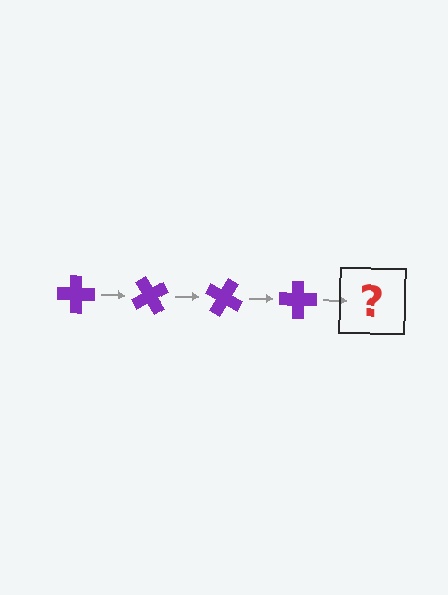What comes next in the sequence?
The next element should be a purple cross rotated 240 degrees.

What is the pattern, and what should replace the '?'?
The pattern is that the cross rotates 60 degrees each step. The '?' should be a purple cross rotated 240 degrees.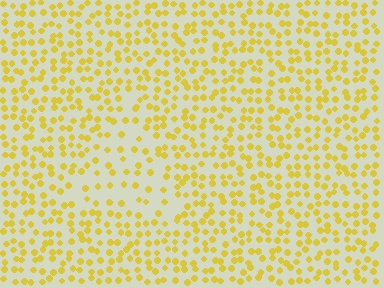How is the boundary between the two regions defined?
The boundary is defined by a change in element density (approximately 1.9x ratio). All elements are the same color, size, and shape.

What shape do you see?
I see a triangle.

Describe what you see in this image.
The image contains small yellow elements arranged at two different densities. A triangle-shaped region is visible where the elements are less densely packed than the surrounding area.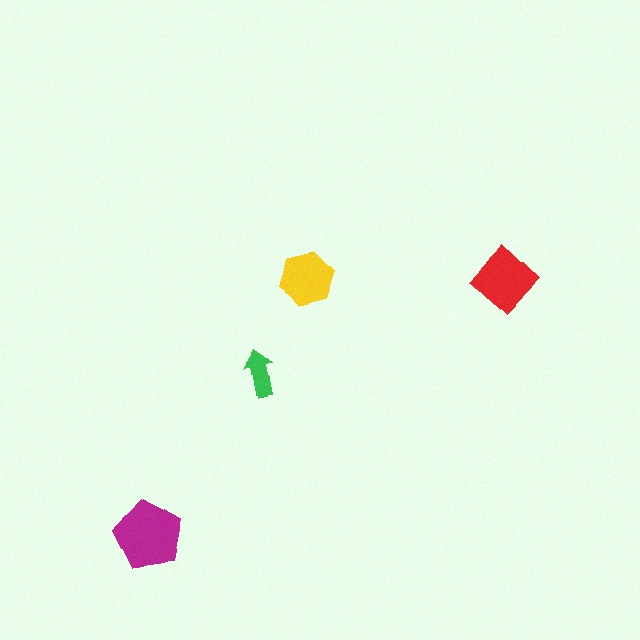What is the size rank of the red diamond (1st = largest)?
2nd.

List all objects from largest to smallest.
The magenta pentagon, the red diamond, the yellow hexagon, the green arrow.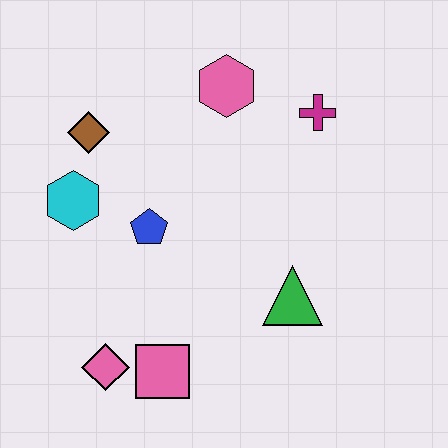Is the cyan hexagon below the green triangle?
No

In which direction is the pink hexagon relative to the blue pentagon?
The pink hexagon is above the blue pentagon.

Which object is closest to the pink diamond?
The pink square is closest to the pink diamond.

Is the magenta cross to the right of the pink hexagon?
Yes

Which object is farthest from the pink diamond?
The magenta cross is farthest from the pink diamond.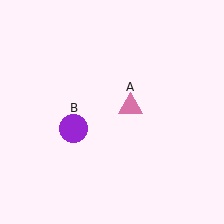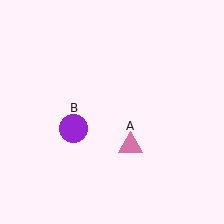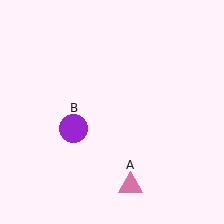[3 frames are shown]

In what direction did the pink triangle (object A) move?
The pink triangle (object A) moved down.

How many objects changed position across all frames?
1 object changed position: pink triangle (object A).